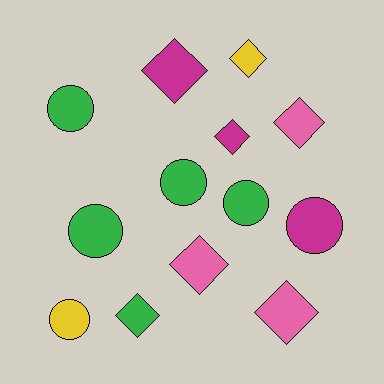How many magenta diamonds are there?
There are 2 magenta diamonds.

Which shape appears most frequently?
Diamond, with 7 objects.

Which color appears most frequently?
Green, with 5 objects.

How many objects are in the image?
There are 13 objects.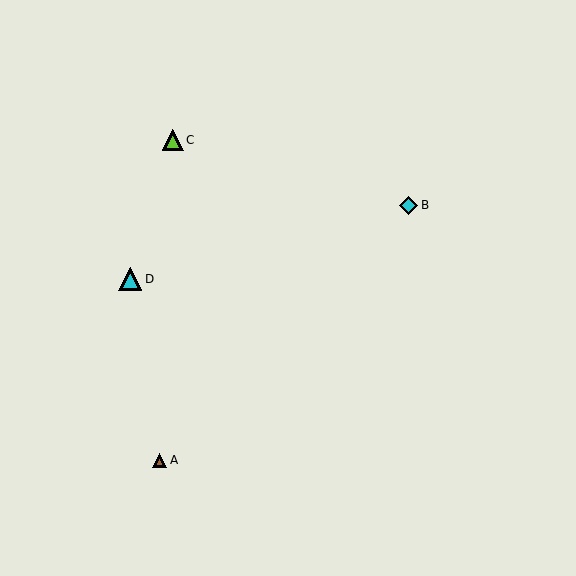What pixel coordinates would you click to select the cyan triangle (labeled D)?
Click at (130, 279) to select the cyan triangle D.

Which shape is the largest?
The cyan triangle (labeled D) is the largest.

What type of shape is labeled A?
Shape A is a brown triangle.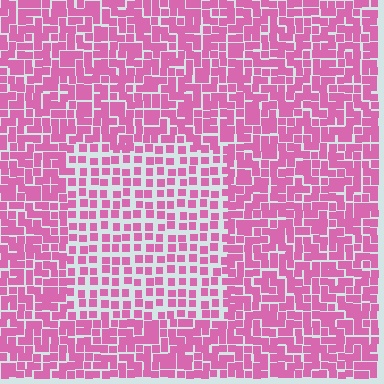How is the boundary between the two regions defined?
The boundary is defined by a change in element density (approximately 1.7x ratio). All elements are the same color, size, and shape.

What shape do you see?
I see a rectangle.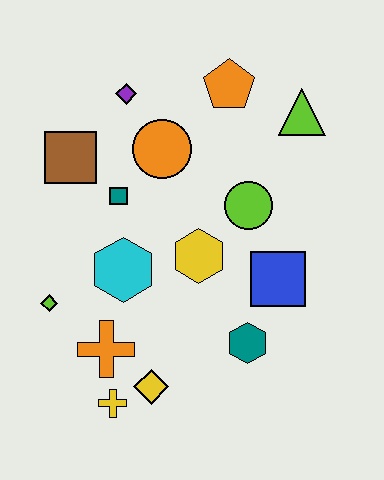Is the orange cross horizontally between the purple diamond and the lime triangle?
No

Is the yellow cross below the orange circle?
Yes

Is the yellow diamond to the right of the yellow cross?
Yes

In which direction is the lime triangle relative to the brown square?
The lime triangle is to the right of the brown square.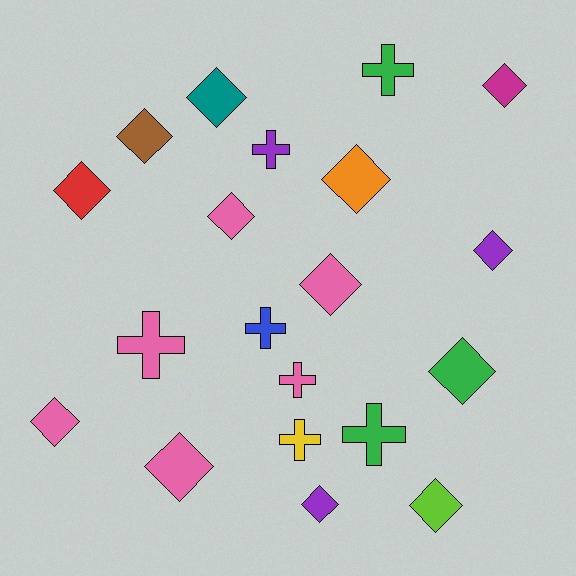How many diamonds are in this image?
There are 13 diamonds.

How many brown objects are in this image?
There is 1 brown object.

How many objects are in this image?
There are 20 objects.